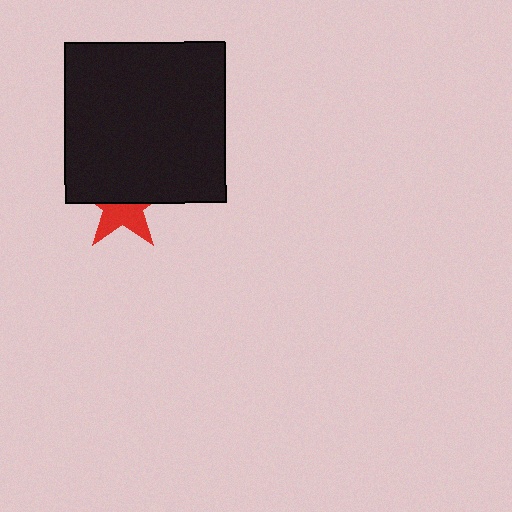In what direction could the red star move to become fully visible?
The red star could move down. That would shift it out from behind the black square entirely.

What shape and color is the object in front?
The object in front is a black square.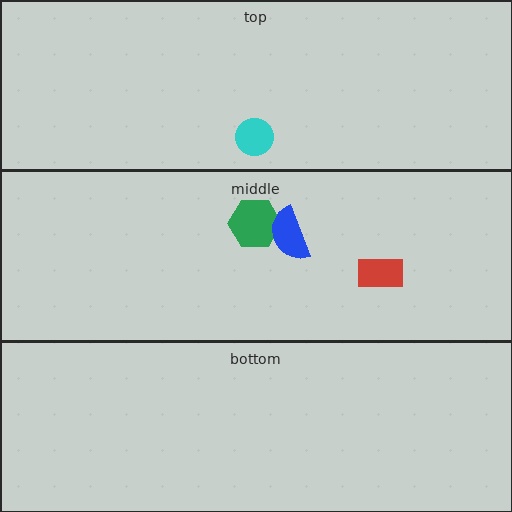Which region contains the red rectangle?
The middle region.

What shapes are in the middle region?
The green hexagon, the blue semicircle, the red rectangle.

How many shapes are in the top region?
1.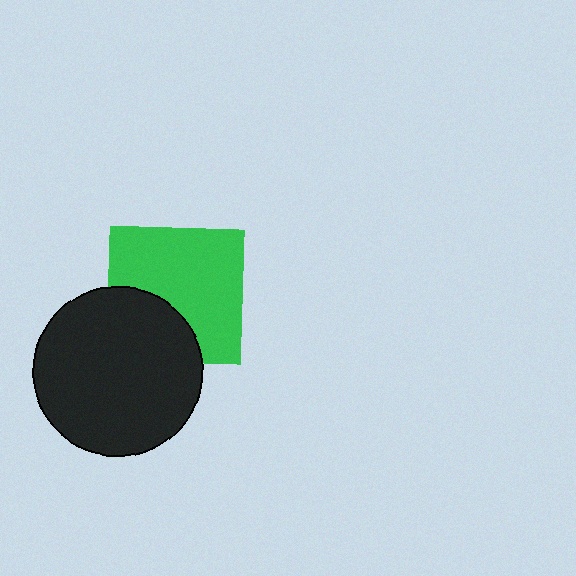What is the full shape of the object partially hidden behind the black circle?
The partially hidden object is a green square.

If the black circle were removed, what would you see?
You would see the complete green square.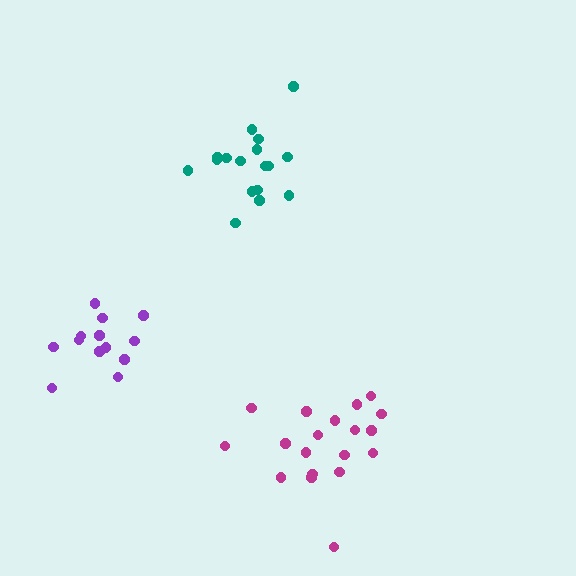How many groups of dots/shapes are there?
There are 3 groups.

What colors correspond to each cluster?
The clusters are colored: purple, teal, magenta.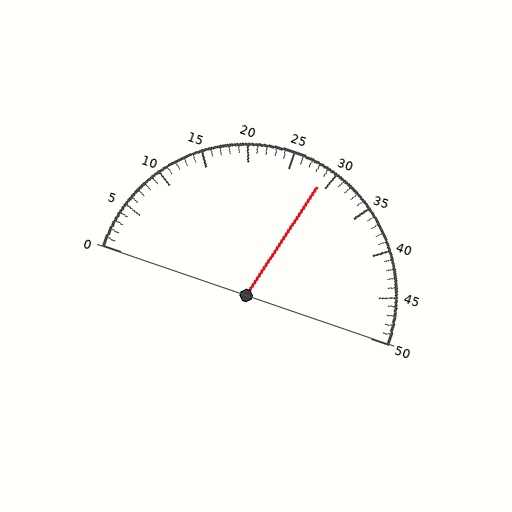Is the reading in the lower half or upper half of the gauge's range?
The reading is in the upper half of the range (0 to 50).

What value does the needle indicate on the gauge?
The needle indicates approximately 29.